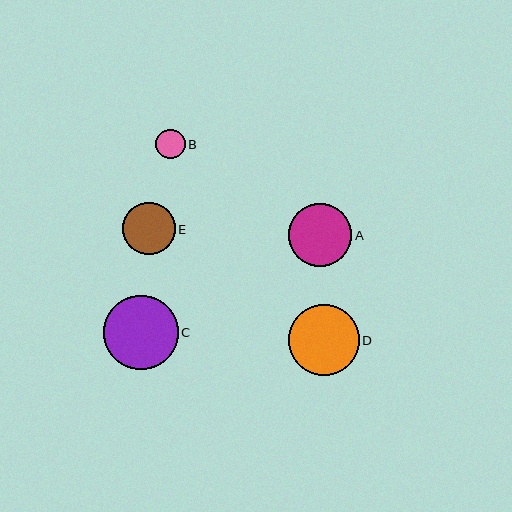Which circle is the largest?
Circle C is the largest with a size of approximately 75 pixels.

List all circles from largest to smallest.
From largest to smallest: C, D, A, E, B.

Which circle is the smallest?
Circle B is the smallest with a size of approximately 30 pixels.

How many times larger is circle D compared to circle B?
Circle D is approximately 2.4 times the size of circle B.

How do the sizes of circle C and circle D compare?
Circle C and circle D are approximately the same size.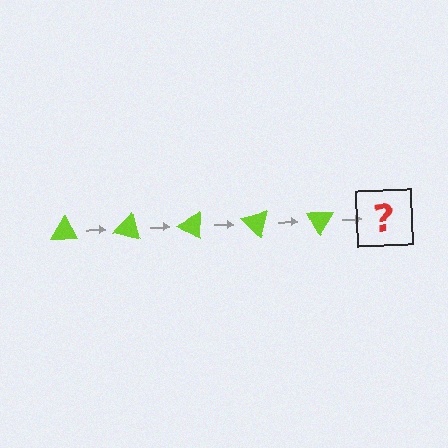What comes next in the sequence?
The next element should be a lime triangle rotated 75 degrees.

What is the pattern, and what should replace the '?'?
The pattern is that the triangle rotates 15 degrees each step. The '?' should be a lime triangle rotated 75 degrees.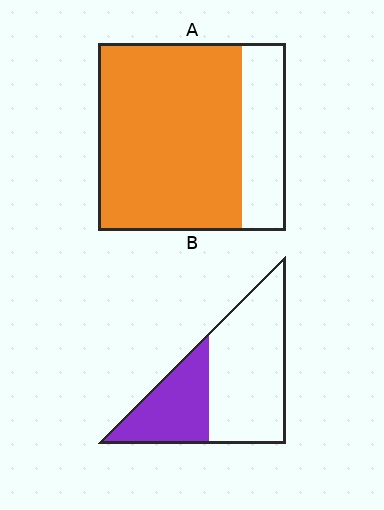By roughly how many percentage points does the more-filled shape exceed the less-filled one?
By roughly 40 percentage points (A over B).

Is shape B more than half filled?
No.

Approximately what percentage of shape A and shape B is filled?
A is approximately 75% and B is approximately 35%.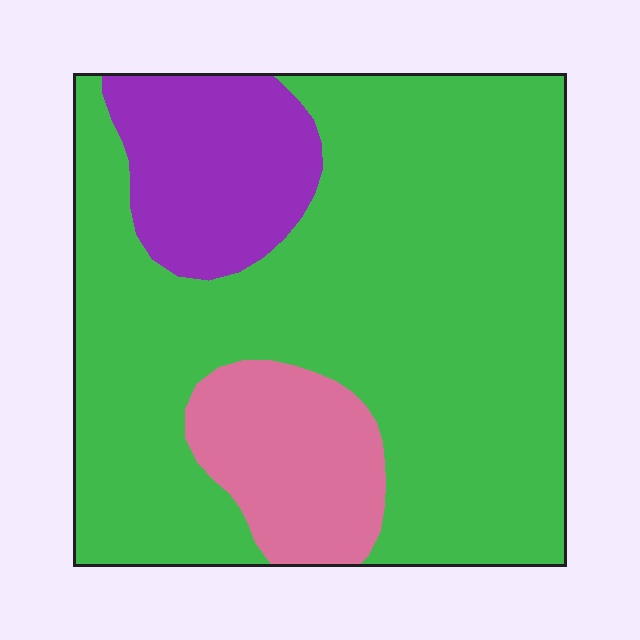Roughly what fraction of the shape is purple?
Purple covers about 15% of the shape.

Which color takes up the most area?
Green, at roughly 75%.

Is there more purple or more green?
Green.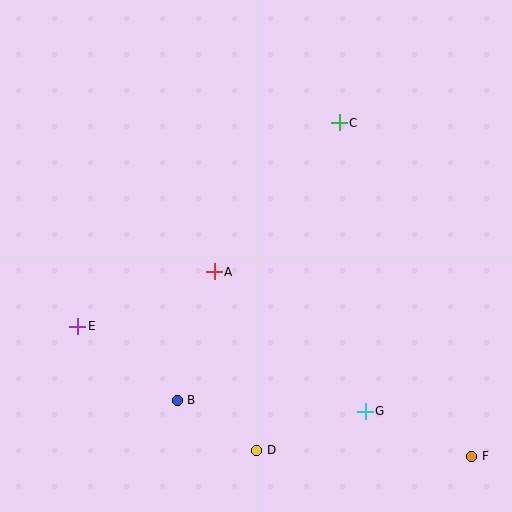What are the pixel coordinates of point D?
Point D is at (257, 450).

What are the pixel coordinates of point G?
Point G is at (365, 411).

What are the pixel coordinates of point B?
Point B is at (177, 400).